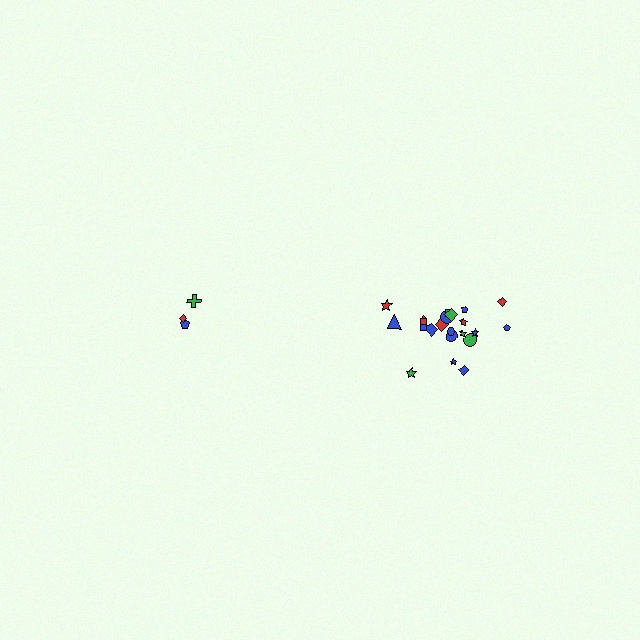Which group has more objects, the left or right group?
The right group.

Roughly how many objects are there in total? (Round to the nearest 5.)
Roughly 25 objects in total.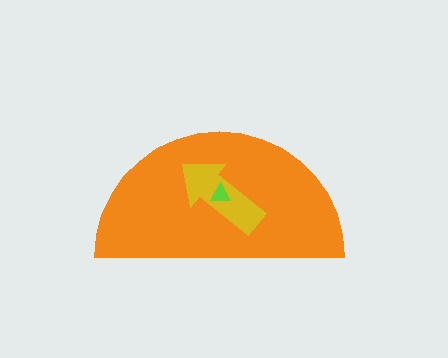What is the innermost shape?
The lime triangle.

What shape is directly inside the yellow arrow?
The lime triangle.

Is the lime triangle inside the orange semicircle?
Yes.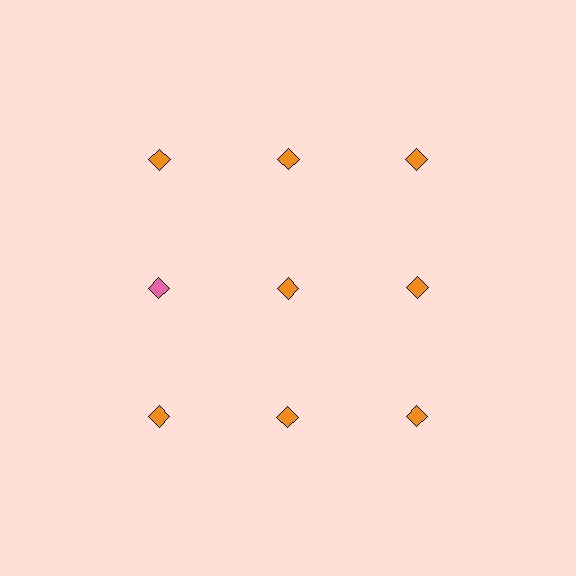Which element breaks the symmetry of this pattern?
The pink diamond in the second row, leftmost column breaks the symmetry. All other shapes are orange diamonds.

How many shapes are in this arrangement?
There are 9 shapes arranged in a grid pattern.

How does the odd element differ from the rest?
It has a different color: pink instead of orange.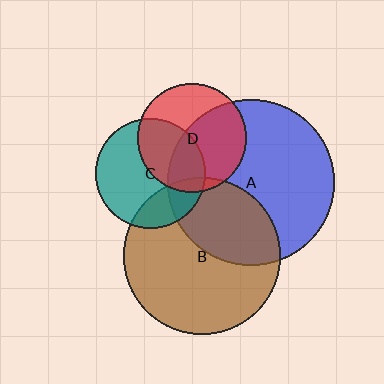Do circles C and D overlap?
Yes.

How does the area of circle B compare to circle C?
Approximately 2.0 times.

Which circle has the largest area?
Circle A (blue).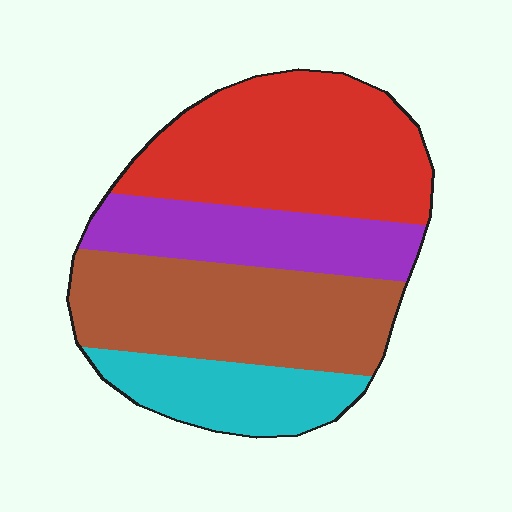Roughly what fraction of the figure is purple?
Purple takes up about one fifth (1/5) of the figure.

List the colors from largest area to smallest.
From largest to smallest: red, brown, purple, cyan.